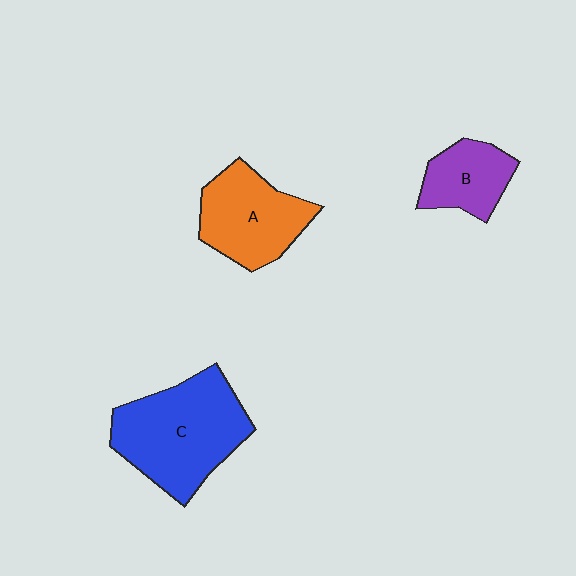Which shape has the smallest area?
Shape B (purple).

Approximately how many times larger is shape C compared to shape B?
Approximately 2.1 times.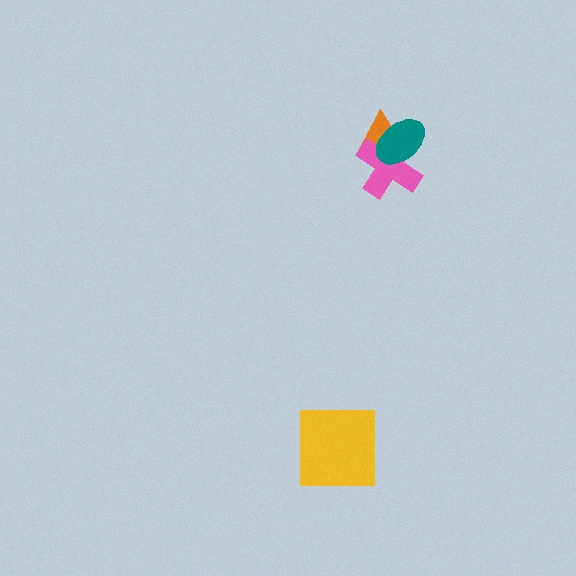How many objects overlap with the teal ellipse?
2 objects overlap with the teal ellipse.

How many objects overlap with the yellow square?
0 objects overlap with the yellow square.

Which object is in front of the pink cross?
The teal ellipse is in front of the pink cross.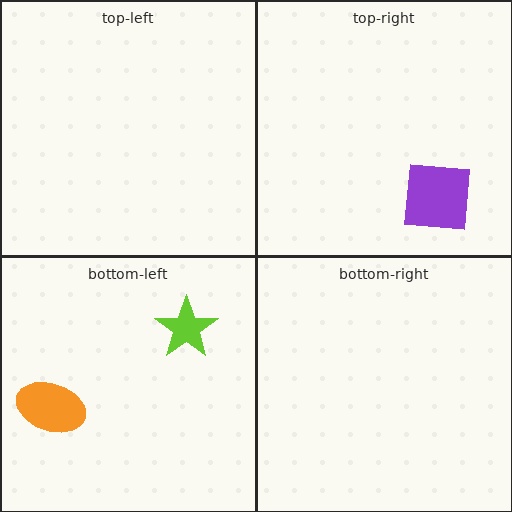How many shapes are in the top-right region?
1.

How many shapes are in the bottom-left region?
2.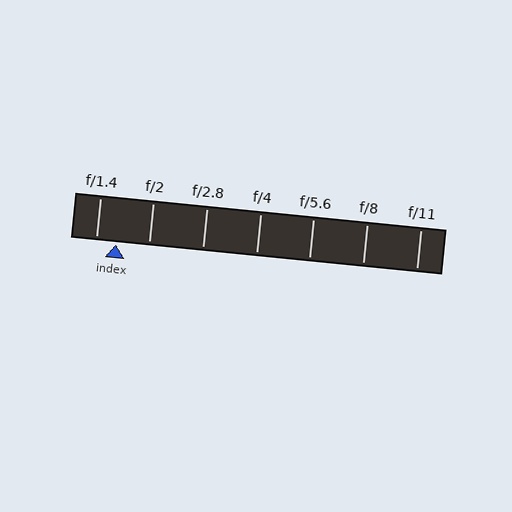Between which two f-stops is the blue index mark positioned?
The index mark is between f/1.4 and f/2.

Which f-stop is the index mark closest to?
The index mark is closest to f/1.4.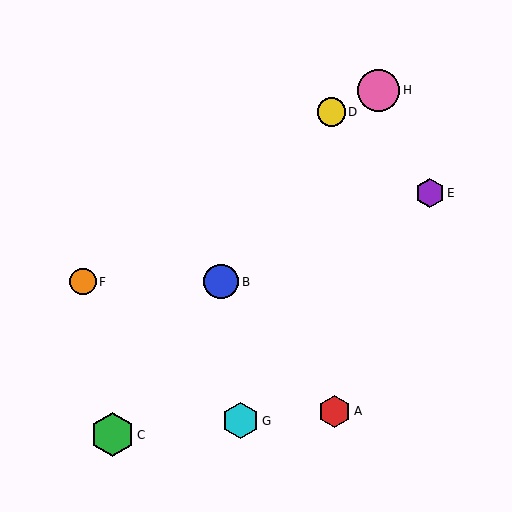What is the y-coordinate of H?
Object H is at y≈90.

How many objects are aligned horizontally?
2 objects (B, F) are aligned horizontally.